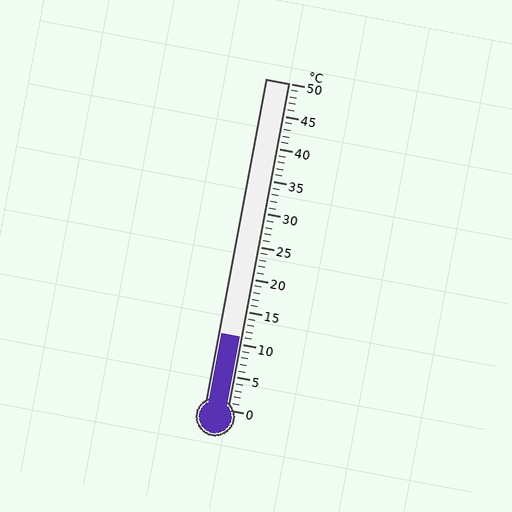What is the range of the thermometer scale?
The thermometer scale ranges from 0°C to 50°C.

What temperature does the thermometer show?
The thermometer shows approximately 11°C.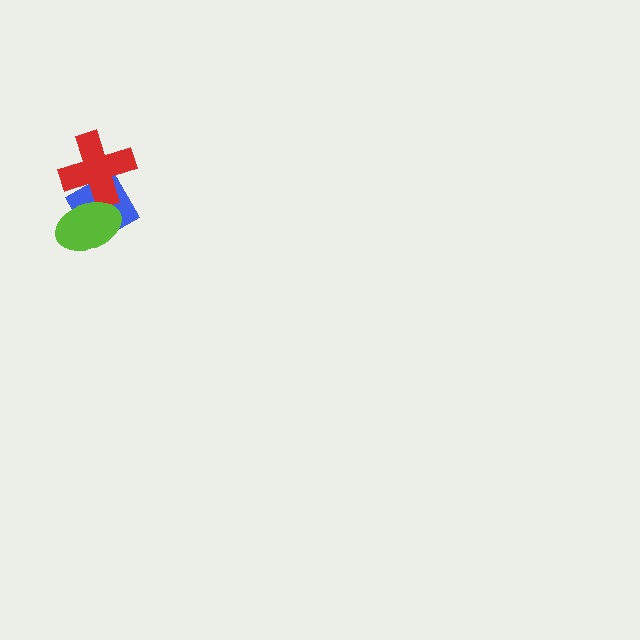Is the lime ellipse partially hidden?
No, no other shape covers it.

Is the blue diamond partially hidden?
Yes, it is partially covered by another shape.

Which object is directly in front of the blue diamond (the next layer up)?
The red cross is directly in front of the blue diamond.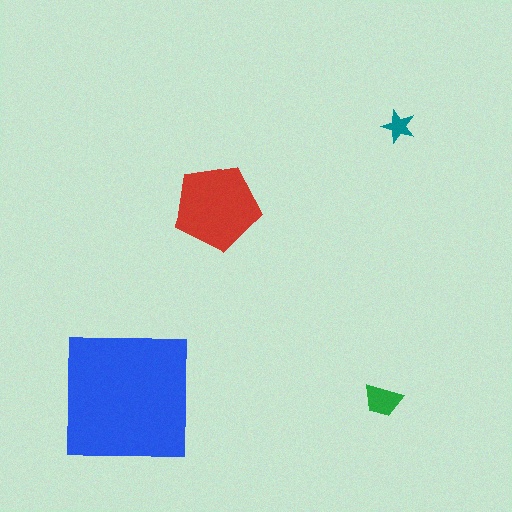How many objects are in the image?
There are 4 objects in the image.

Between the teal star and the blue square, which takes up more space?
The blue square.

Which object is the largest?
The blue square.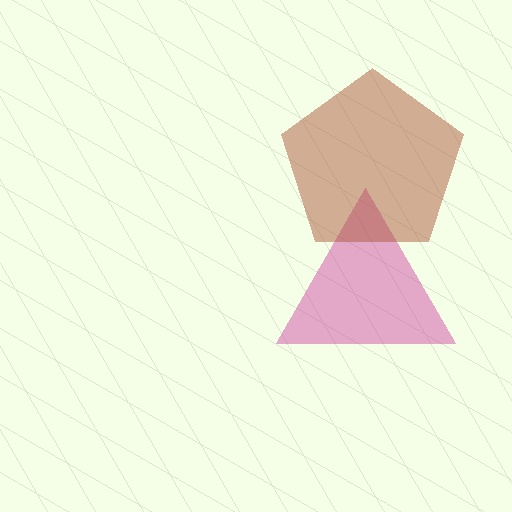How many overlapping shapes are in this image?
There are 2 overlapping shapes in the image.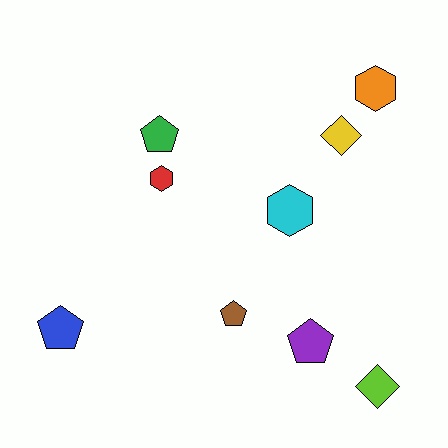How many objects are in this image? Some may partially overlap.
There are 9 objects.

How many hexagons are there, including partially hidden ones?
There are 3 hexagons.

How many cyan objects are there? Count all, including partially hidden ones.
There is 1 cyan object.